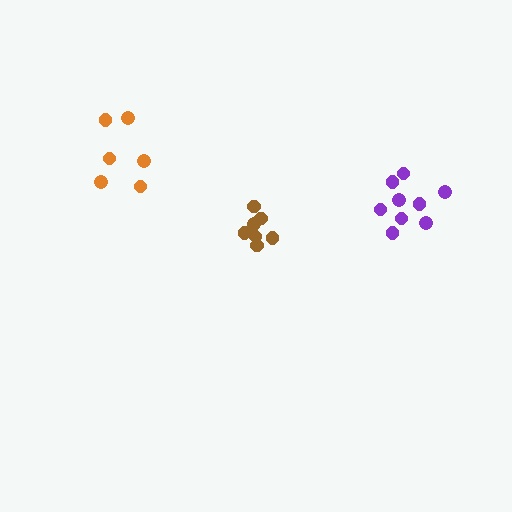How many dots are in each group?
Group 1: 6 dots, Group 2: 9 dots, Group 3: 8 dots (23 total).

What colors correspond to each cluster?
The clusters are colored: orange, purple, brown.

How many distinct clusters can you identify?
There are 3 distinct clusters.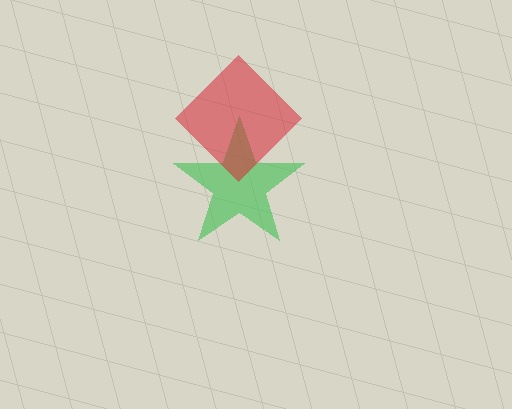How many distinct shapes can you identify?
There are 2 distinct shapes: a green star, a red diamond.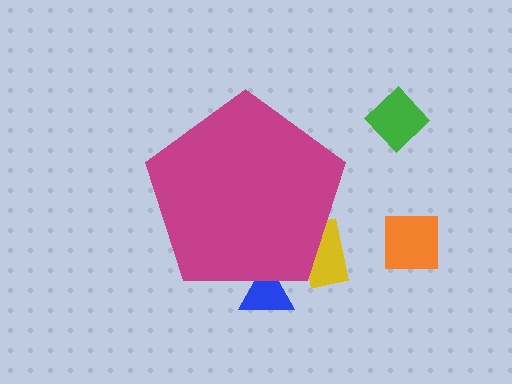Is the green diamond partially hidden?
No, the green diamond is fully visible.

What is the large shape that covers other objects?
A magenta pentagon.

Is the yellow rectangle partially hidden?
Yes, the yellow rectangle is partially hidden behind the magenta pentagon.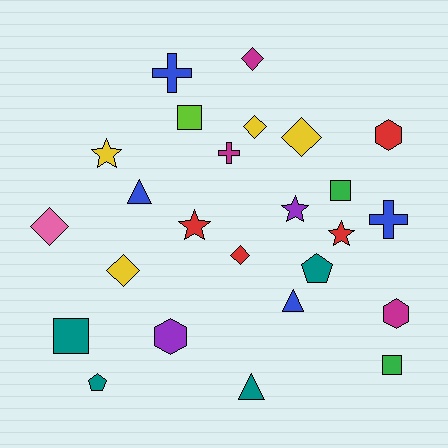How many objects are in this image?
There are 25 objects.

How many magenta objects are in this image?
There are 3 magenta objects.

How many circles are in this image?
There are no circles.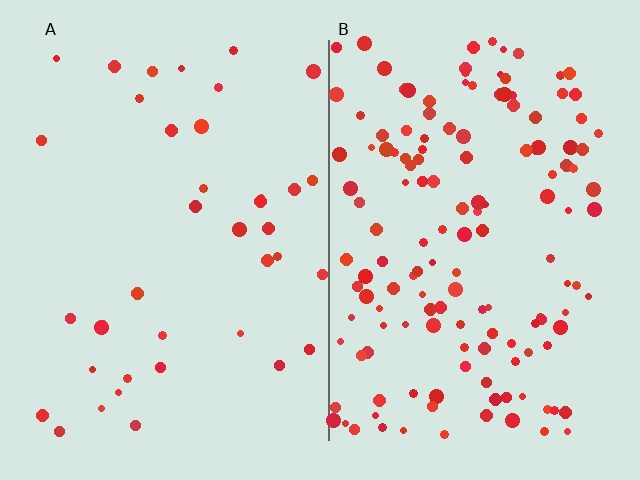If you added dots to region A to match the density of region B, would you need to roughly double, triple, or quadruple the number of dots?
Approximately quadruple.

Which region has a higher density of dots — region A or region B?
B (the right).